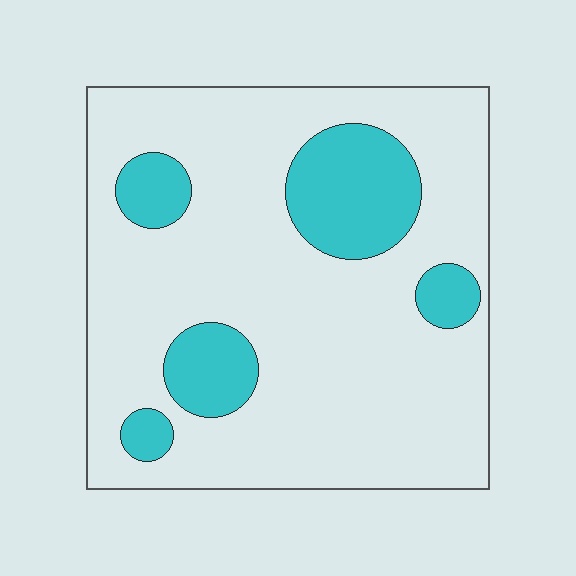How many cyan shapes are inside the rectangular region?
5.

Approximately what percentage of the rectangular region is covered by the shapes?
Approximately 20%.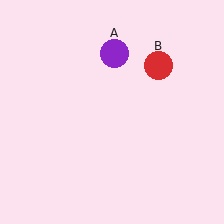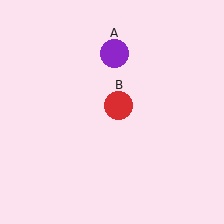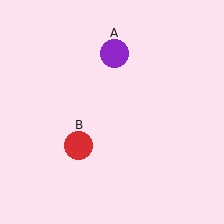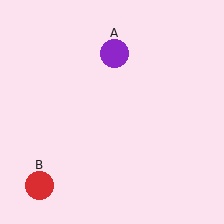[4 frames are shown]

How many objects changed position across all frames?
1 object changed position: red circle (object B).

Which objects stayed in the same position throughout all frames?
Purple circle (object A) remained stationary.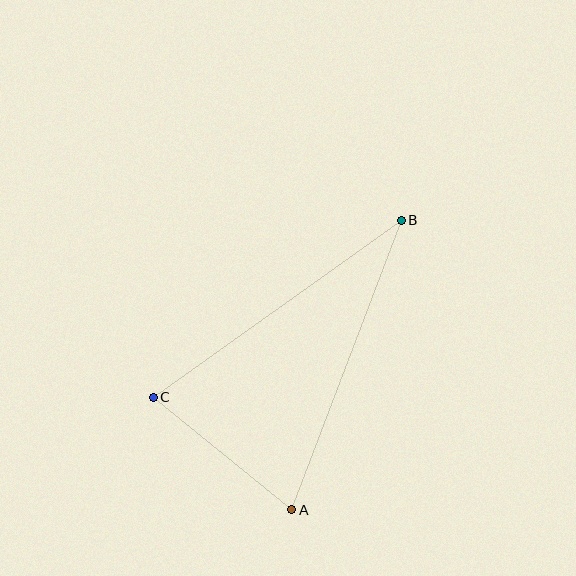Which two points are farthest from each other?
Points A and B are farthest from each other.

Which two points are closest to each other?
Points A and C are closest to each other.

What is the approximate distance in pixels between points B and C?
The distance between B and C is approximately 305 pixels.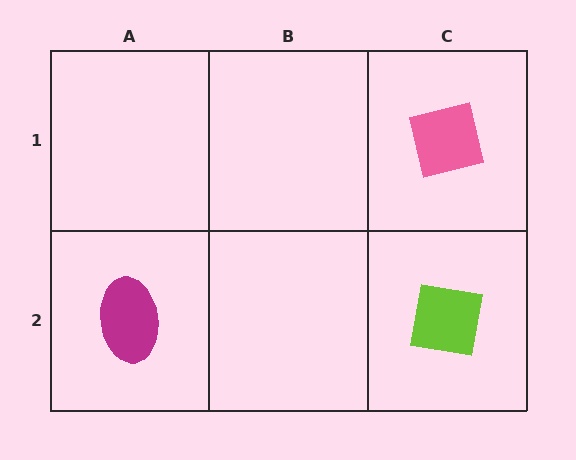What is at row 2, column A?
A magenta ellipse.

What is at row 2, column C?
A lime square.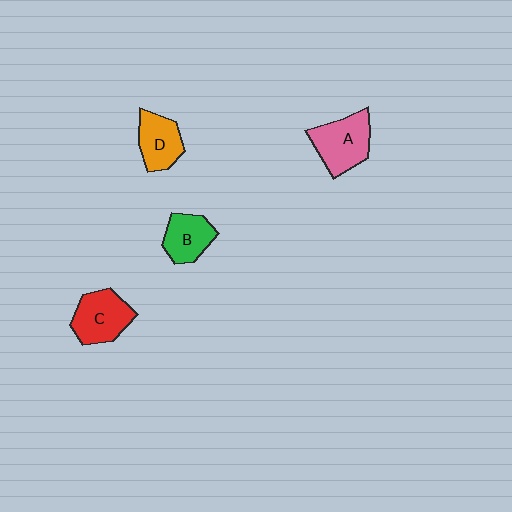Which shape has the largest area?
Shape A (pink).